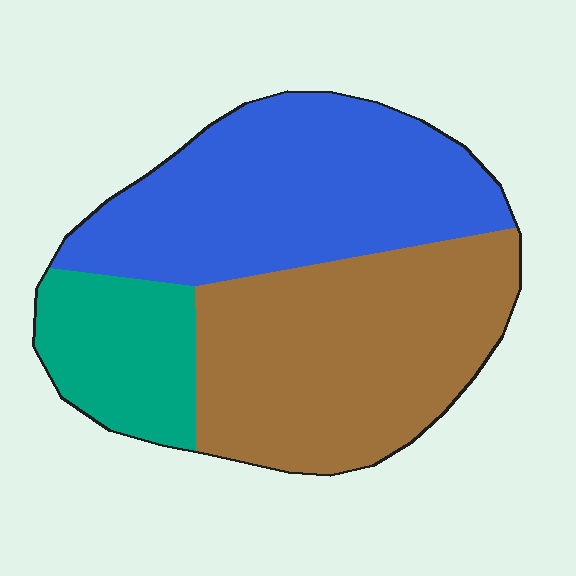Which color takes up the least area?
Teal, at roughly 15%.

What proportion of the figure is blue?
Blue takes up about two fifths (2/5) of the figure.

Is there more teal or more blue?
Blue.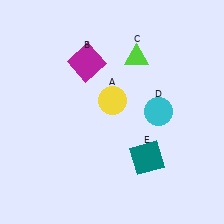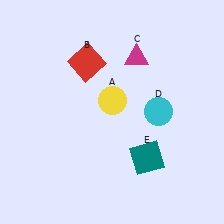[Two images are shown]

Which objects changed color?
B changed from magenta to red. C changed from lime to magenta.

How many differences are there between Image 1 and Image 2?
There are 2 differences between the two images.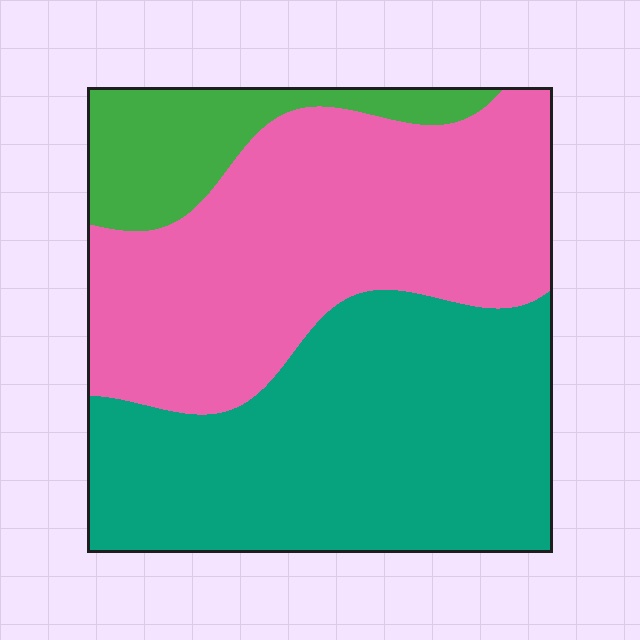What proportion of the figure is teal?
Teal covers about 45% of the figure.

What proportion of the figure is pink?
Pink covers about 45% of the figure.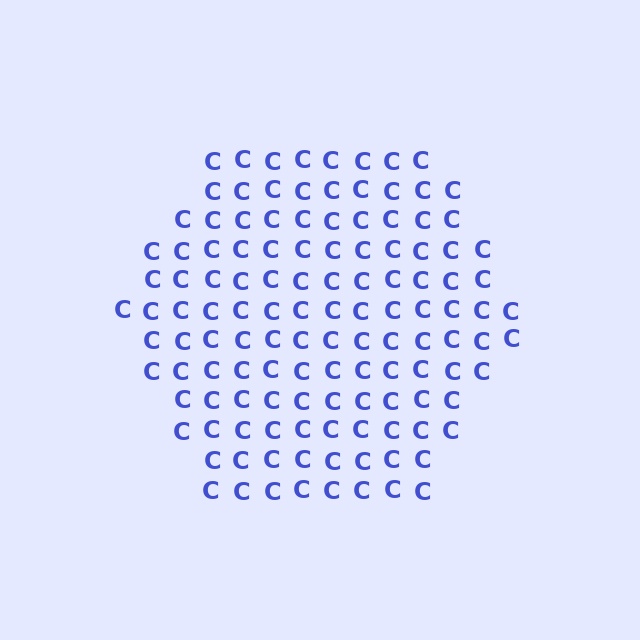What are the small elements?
The small elements are letter C's.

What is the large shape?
The large shape is a hexagon.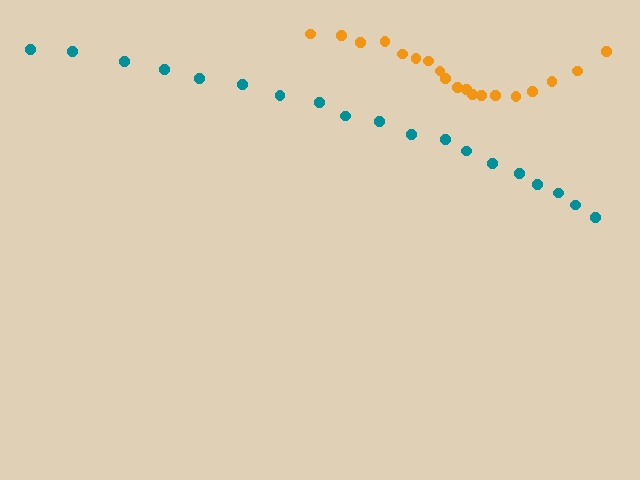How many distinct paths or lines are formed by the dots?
There are 2 distinct paths.